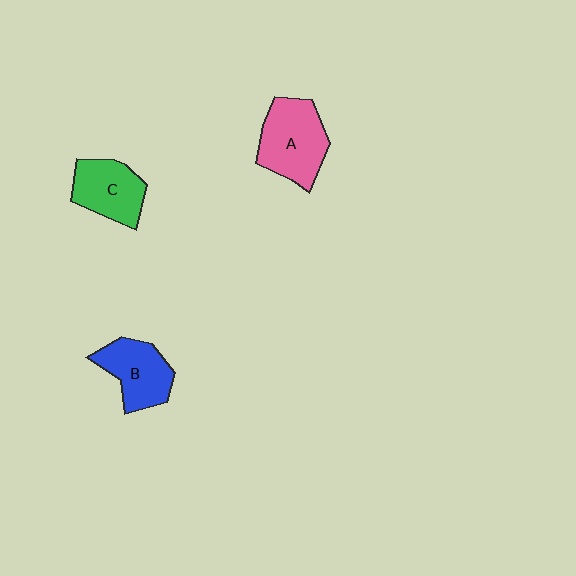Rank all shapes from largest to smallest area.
From largest to smallest: A (pink), B (blue), C (green).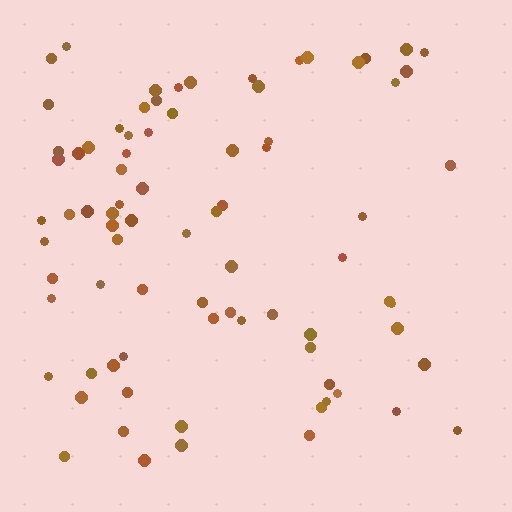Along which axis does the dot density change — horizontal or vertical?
Horizontal.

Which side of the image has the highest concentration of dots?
The left.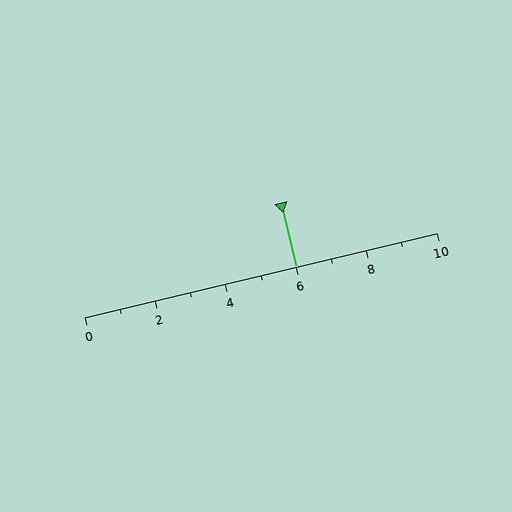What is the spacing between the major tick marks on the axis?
The major ticks are spaced 2 apart.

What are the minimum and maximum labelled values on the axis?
The axis runs from 0 to 10.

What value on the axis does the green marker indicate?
The marker indicates approximately 6.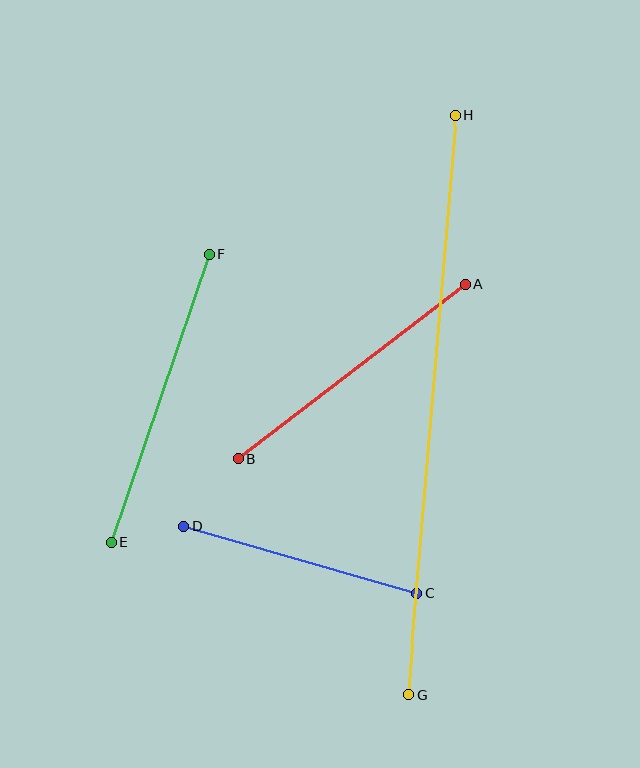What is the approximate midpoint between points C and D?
The midpoint is at approximately (301, 560) pixels.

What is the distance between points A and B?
The distance is approximately 286 pixels.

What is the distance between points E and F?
The distance is approximately 304 pixels.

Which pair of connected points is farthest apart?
Points G and H are farthest apart.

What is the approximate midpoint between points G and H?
The midpoint is at approximately (432, 405) pixels.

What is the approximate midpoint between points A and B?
The midpoint is at approximately (352, 371) pixels.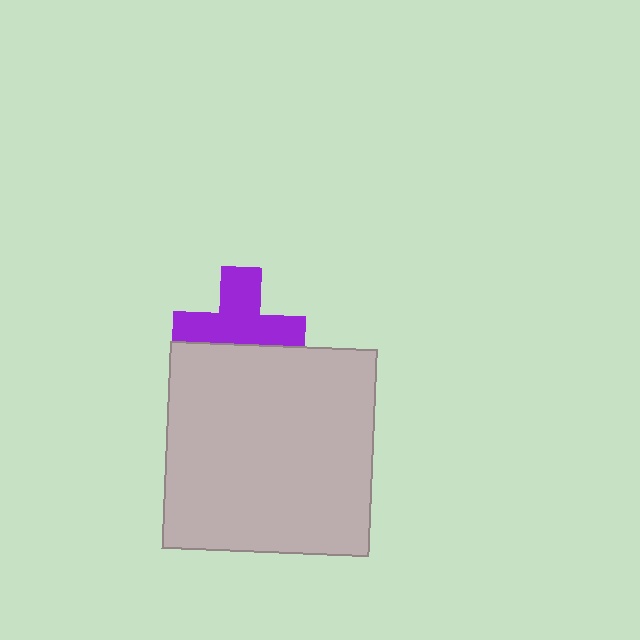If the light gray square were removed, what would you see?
You would see the complete purple cross.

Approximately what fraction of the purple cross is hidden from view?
Roughly 35% of the purple cross is hidden behind the light gray square.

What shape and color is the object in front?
The object in front is a light gray square.